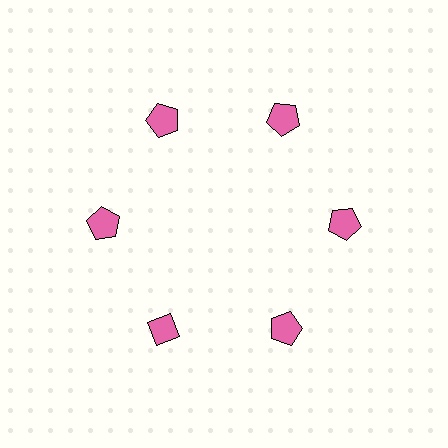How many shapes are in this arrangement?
There are 6 shapes arranged in a ring pattern.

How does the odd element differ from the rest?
It has a different shape: diamond instead of pentagon.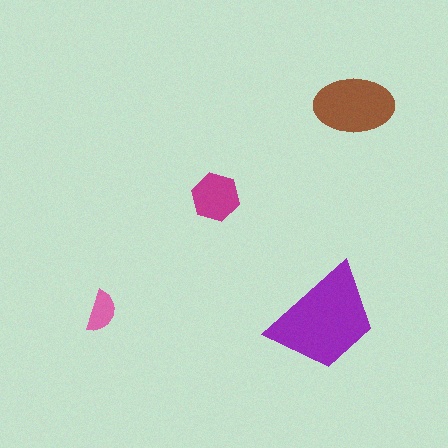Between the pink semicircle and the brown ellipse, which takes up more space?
The brown ellipse.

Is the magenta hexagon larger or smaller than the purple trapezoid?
Smaller.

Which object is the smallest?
The pink semicircle.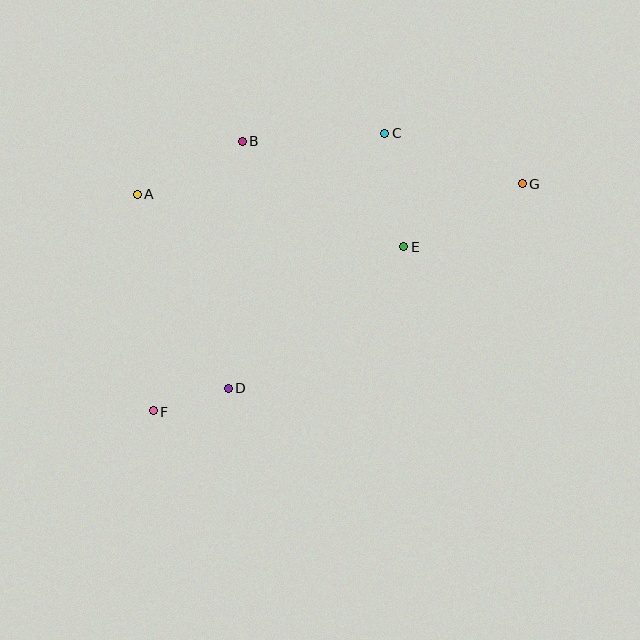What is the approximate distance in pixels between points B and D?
The distance between B and D is approximately 247 pixels.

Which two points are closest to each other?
Points D and F are closest to each other.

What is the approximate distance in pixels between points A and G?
The distance between A and G is approximately 385 pixels.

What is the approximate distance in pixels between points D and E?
The distance between D and E is approximately 225 pixels.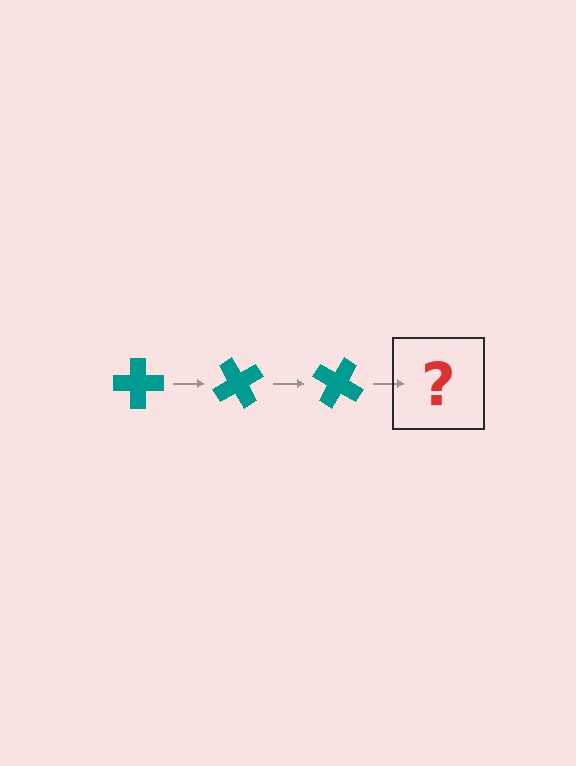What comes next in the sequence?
The next element should be a teal cross rotated 180 degrees.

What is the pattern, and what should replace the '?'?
The pattern is that the cross rotates 60 degrees each step. The '?' should be a teal cross rotated 180 degrees.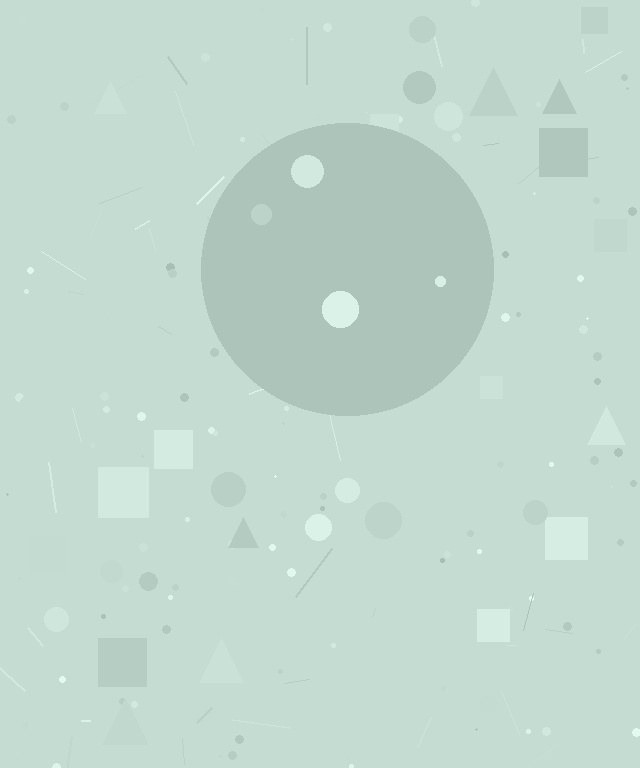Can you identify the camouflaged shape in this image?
The camouflaged shape is a circle.